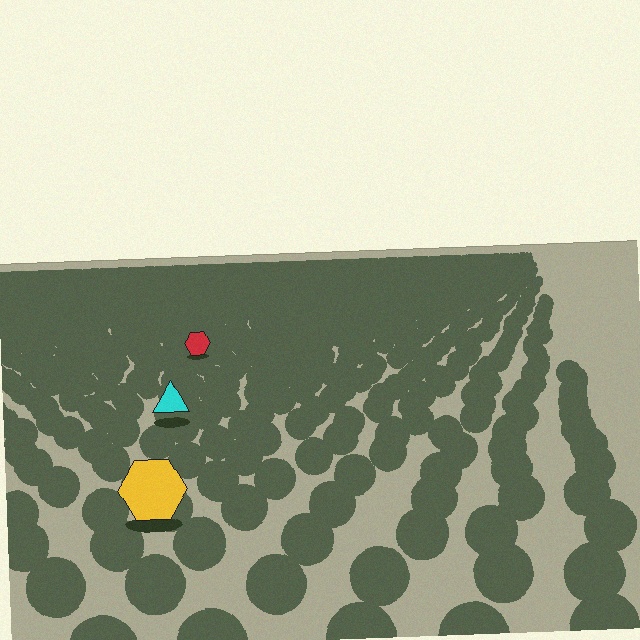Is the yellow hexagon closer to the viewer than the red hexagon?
Yes. The yellow hexagon is closer — you can tell from the texture gradient: the ground texture is coarser near it.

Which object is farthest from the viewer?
The red hexagon is farthest from the viewer. It appears smaller and the ground texture around it is denser.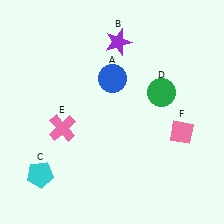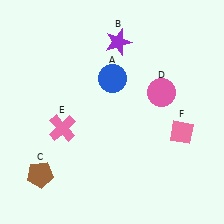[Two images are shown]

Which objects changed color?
C changed from cyan to brown. D changed from green to pink.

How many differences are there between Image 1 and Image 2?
There are 2 differences between the two images.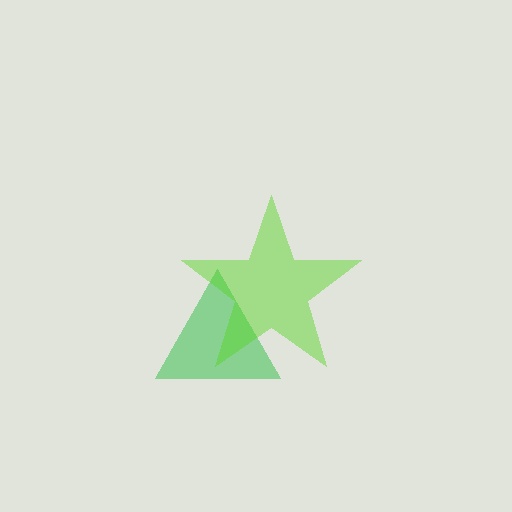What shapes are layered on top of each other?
The layered shapes are: a green triangle, a lime star.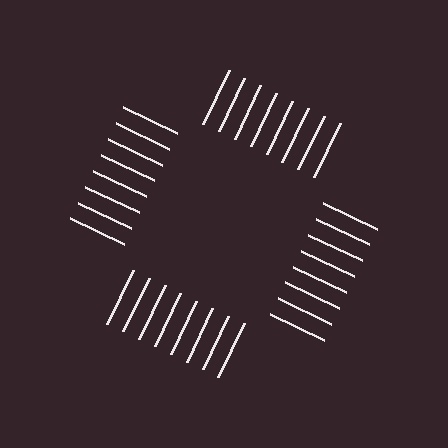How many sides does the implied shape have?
4 sides — the line-ends trace a square.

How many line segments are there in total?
32 — 8 along each of the 4 edges.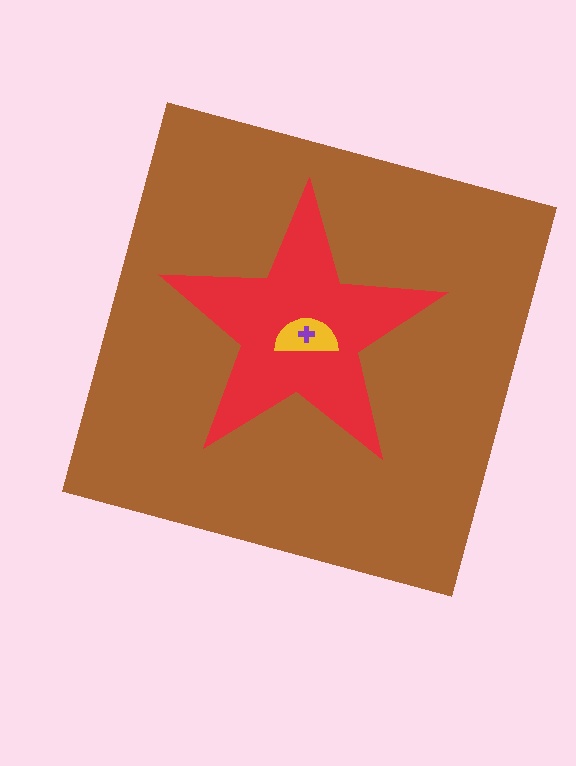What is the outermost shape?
The brown square.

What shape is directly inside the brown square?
The red star.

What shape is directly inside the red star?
The yellow semicircle.